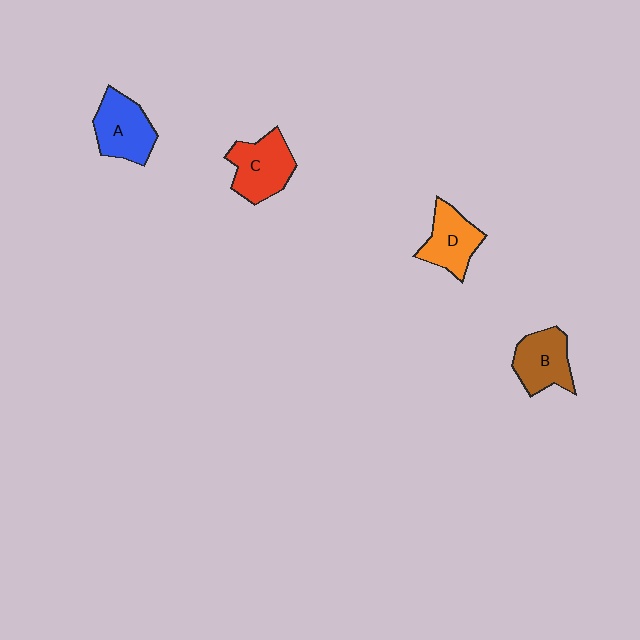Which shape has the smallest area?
Shape D (orange).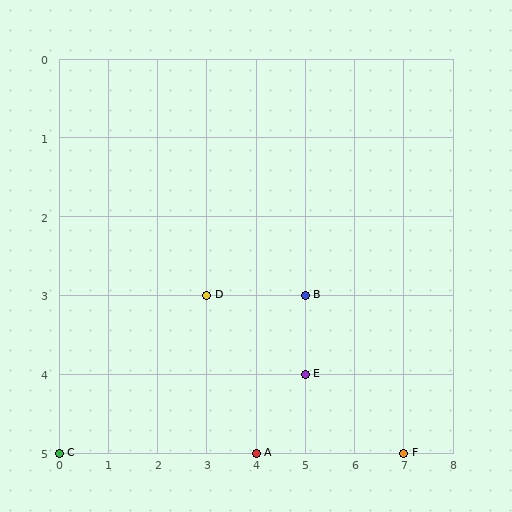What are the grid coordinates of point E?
Point E is at grid coordinates (5, 4).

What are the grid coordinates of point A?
Point A is at grid coordinates (4, 5).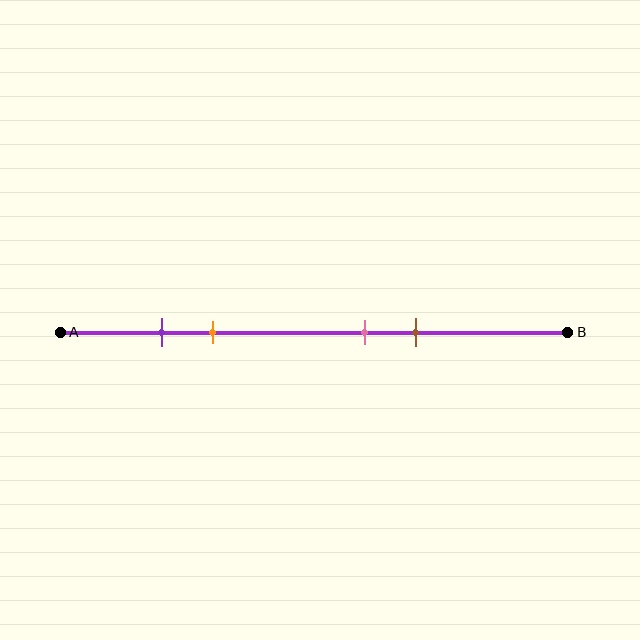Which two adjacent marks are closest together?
The purple and orange marks are the closest adjacent pair.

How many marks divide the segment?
There are 4 marks dividing the segment.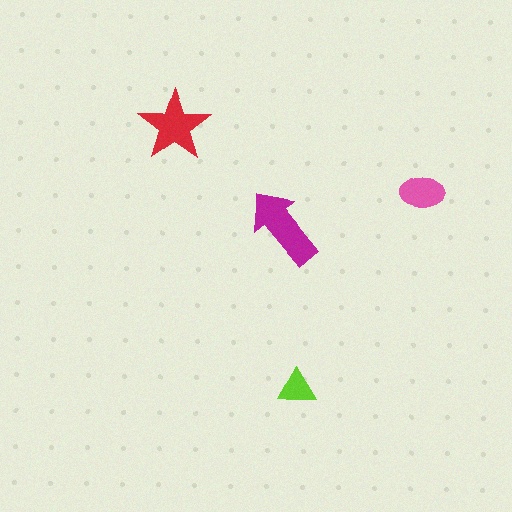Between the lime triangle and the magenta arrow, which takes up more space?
The magenta arrow.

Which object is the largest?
The magenta arrow.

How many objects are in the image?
There are 4 objects in the image.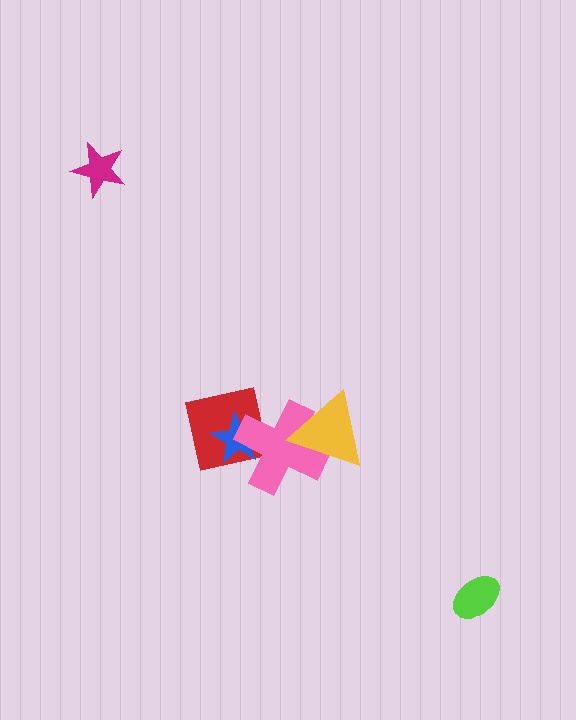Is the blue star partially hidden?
Yes, it is partially covered by another shape.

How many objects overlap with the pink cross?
3 objects overlap with the pink cross.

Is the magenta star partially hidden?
No, no other shape covers it.